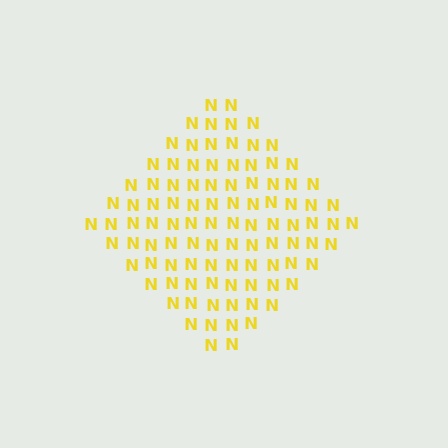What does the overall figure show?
The overall figure shows a diamond.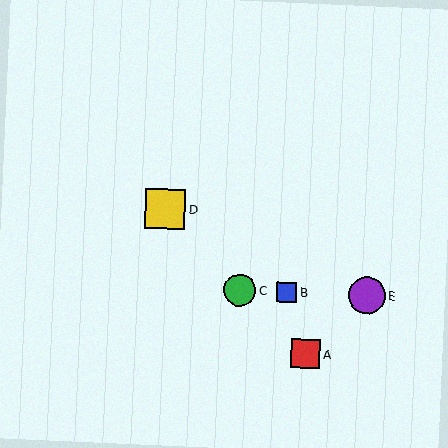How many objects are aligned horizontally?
3 objects (B, C, E) are aligned horizontally.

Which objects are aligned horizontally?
Objects B, C, E are aligned horizontally.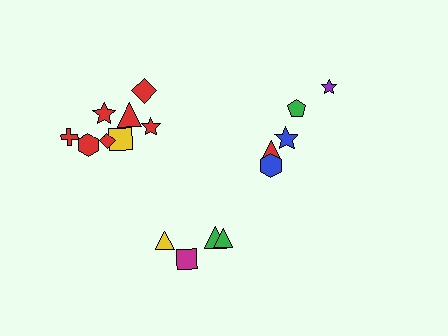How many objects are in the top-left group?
There are 8 objects.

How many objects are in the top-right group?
There are 5 objects.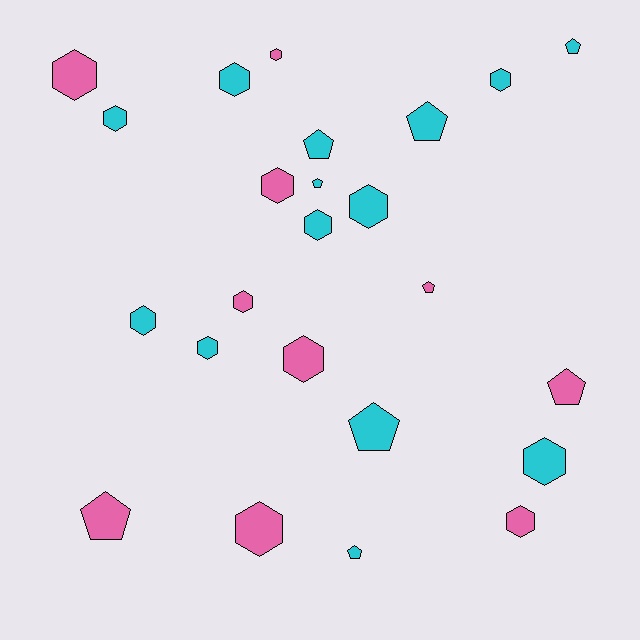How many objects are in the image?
There are 24 objects.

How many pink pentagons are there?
There are 3 pink pentagons.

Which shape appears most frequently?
Hexagon, with 15 objects.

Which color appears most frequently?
Cyan, with 14 objects.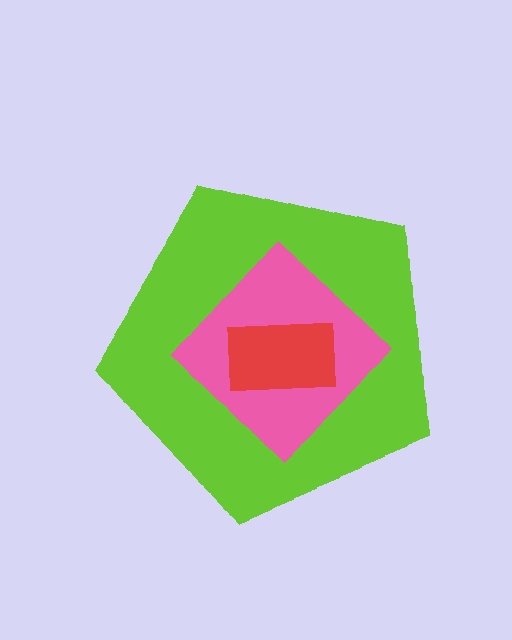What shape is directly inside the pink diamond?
The red rectangle.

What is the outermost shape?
The lime pentagon.